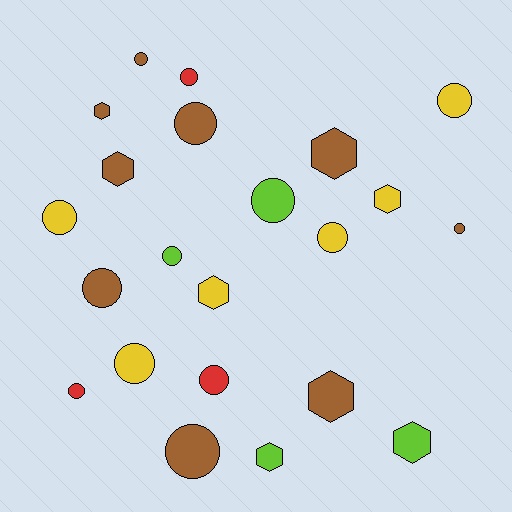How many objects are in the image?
There are 22 objects.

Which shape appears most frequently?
Circle, with 14 objects.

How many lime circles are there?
There are 2 lime circles.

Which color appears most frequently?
Brown, with 9 objects.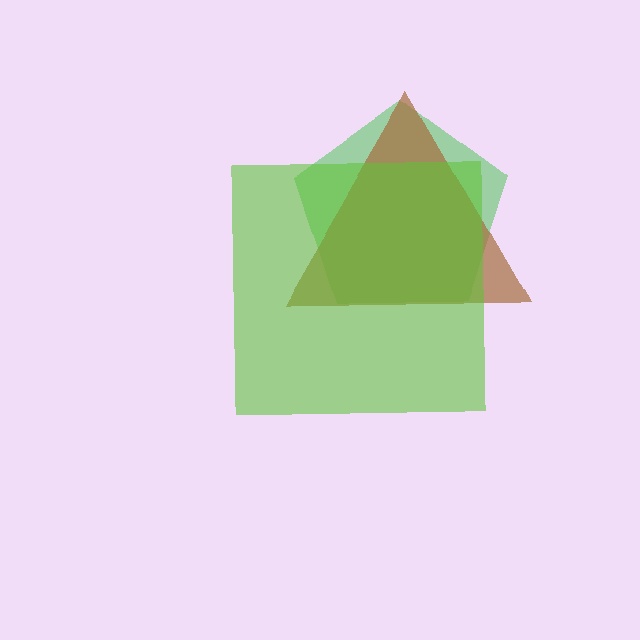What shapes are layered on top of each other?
The layered shapes are: a green pentagon, a brown triangle, a lime square.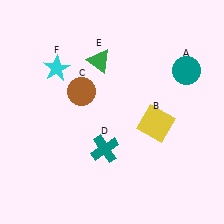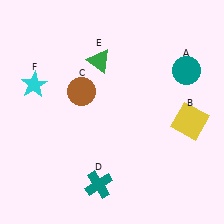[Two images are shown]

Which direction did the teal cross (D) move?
The teal cross (D) moved down.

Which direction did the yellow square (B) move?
The yellow square (B) moved right.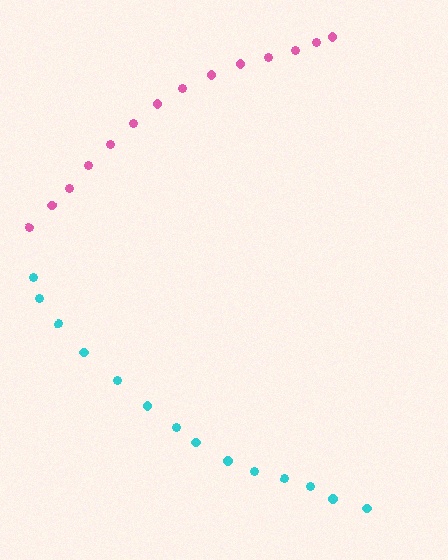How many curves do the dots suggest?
There are 2 distinct paths.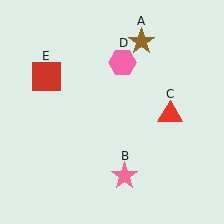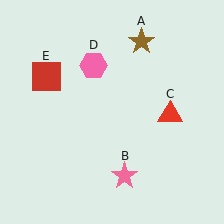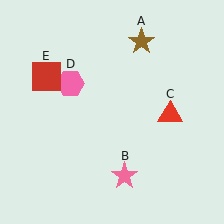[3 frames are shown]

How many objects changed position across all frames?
1 object changed position: pink hexagon (object D).